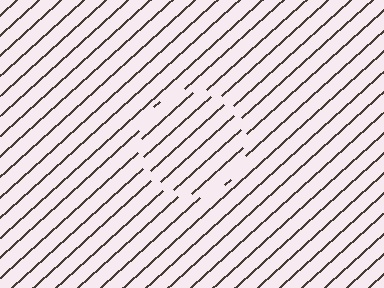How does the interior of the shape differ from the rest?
The interior of the shape contains the same grating, shifted by half a period — the contour is defined by the phase discontinuity where line-ends from the inner and outer gratings abut.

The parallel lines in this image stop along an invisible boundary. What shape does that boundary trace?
An illusory circle. The interior of the shape contains the same grating, shifted by half a period — the contour is defined by the phase discontinuity where line-ends from the inner and outer gratings abut.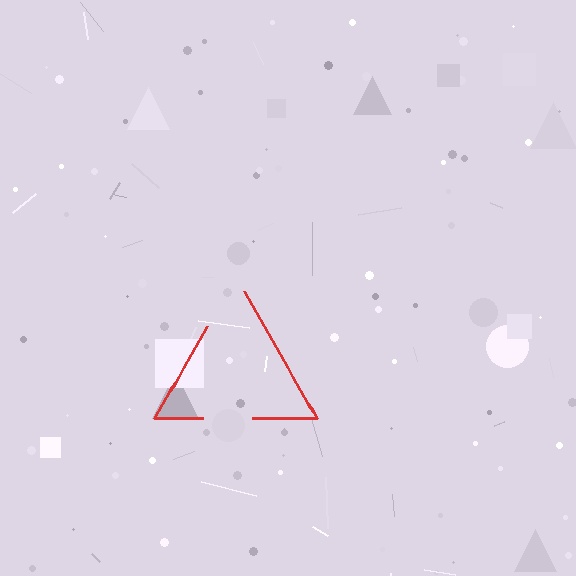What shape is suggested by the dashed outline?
The dashed outline suggests a triangle.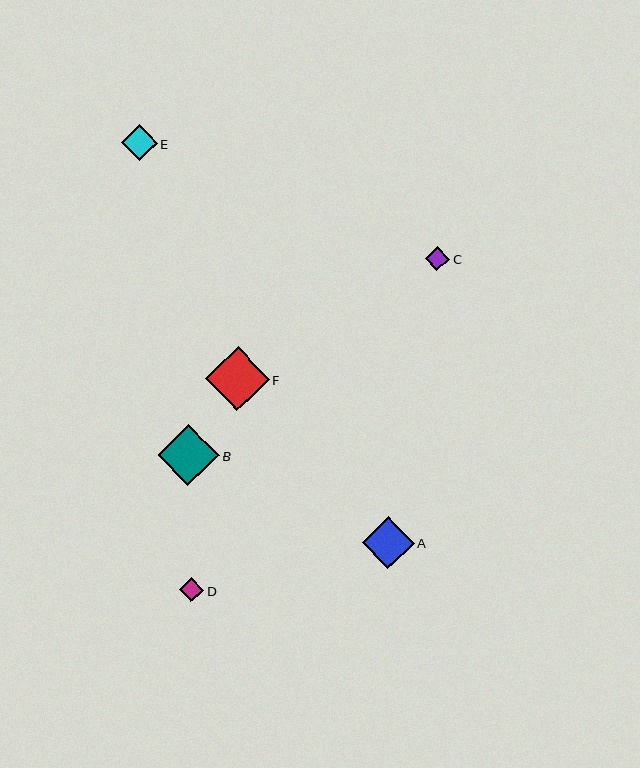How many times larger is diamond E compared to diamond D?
Diamond E is approximately 1.5 times the size of diamond D.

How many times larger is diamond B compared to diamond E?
Diamond B is approximately 1.7 times the size of diamond E.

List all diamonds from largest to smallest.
From largest to smallest: F, B, A, E, D, C.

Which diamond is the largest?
Diamond F is the largest with a size of approximately 63 pixels.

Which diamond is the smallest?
Diamond C is the smallest with a size of approximately 24 pixels.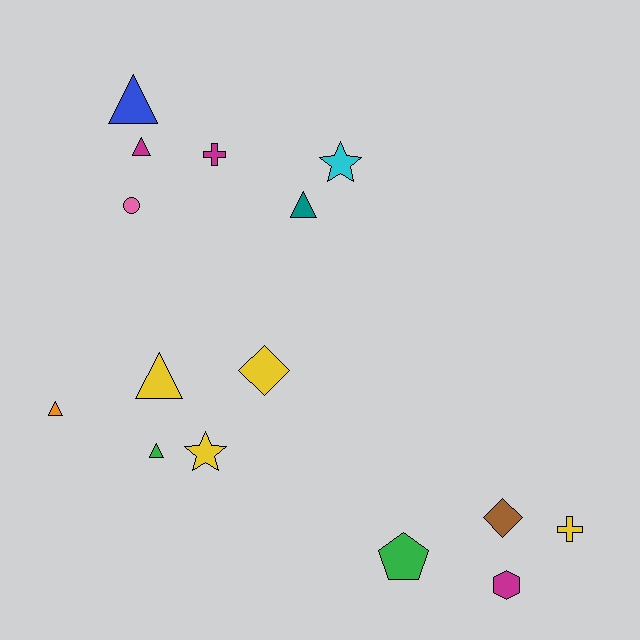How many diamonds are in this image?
There are 2 diamonds.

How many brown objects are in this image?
There is 1 brown object.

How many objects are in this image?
There are 15 objects.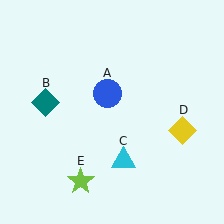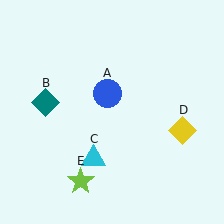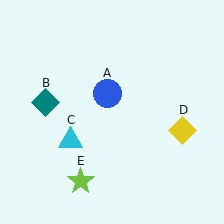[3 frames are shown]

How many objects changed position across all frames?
1 object changed position: cyan triangle (object C).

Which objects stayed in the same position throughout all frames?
Blue circle (object A) and teal diamond (object B) and yellow diamond (object D) and lime star (object E) remained stationary.